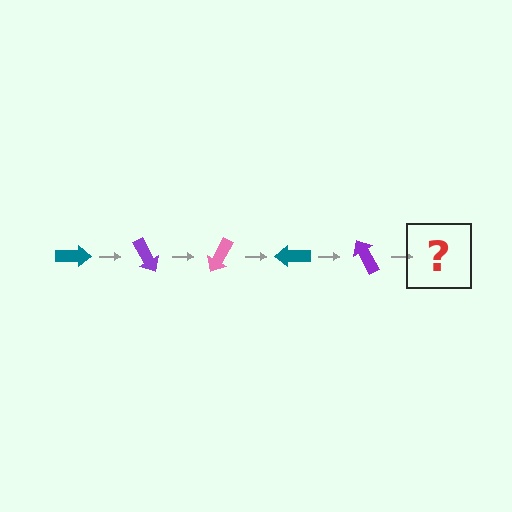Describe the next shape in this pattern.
It should be a pink arrow, rotated 300 degrees from the start.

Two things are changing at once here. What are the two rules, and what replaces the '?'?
The two rules are that it rotates 60 degrees each step and the color cycles through teal, purple, and pink. The '?' should be a pink arrow, rotated 300 degrees from the start.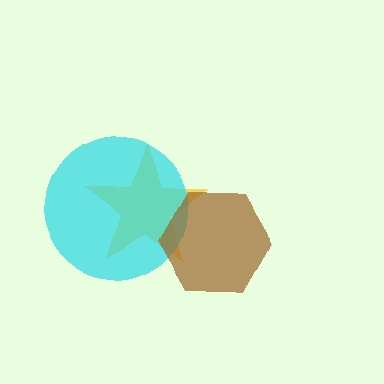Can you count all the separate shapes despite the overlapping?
Yes, there are 3 separate shapes.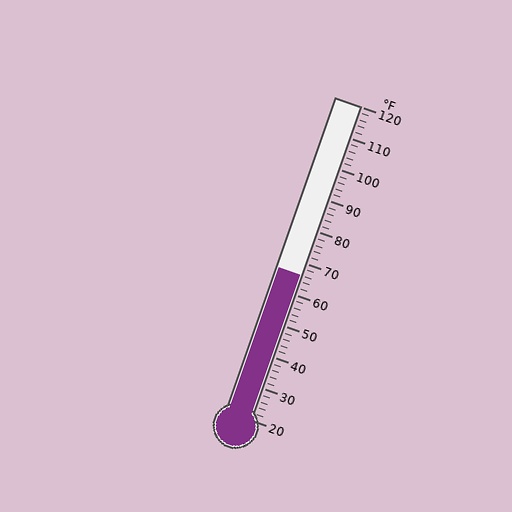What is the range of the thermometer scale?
The thermometer scale ranges from 20°F to 120°F.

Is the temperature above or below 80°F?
The temperature is below 80°F.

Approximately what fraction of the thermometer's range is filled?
The thermometer is filled to approximately 45% of its range.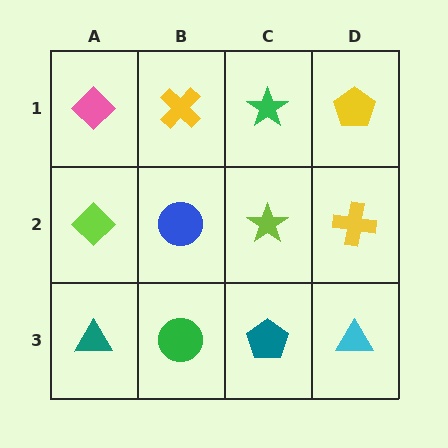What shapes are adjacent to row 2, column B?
A yellow cross (row 1, column B), a green circle (row 3, column B), a lime diamond (row 2, column A), a lime star (row 2, column C).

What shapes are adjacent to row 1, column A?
A lime diamond (row 2, column A), a yellow cross (row 1, column B).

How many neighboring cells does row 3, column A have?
2.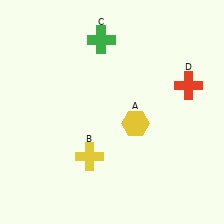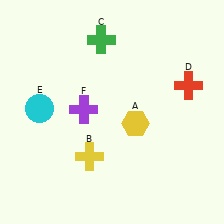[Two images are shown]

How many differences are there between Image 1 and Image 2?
There are 2 differences between the two images.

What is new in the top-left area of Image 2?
A cyan circle (E) was added in the top-left area of Image 2.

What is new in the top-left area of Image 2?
A purple cross (F) was added in the top-left area of Image 2.